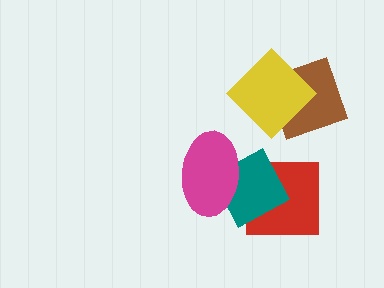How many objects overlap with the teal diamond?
2 objects overlap with the teal diamond.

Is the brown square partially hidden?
Yes, it is partially covered by another shape.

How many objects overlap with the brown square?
1 object overlaps with the brown square.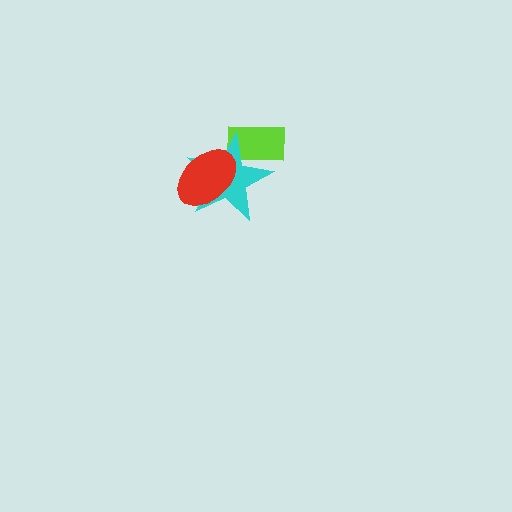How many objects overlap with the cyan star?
2 objects overlap with the cyan star.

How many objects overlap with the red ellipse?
1 object overlaps with the red ellipse.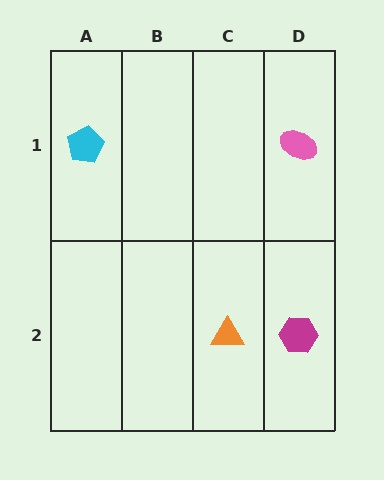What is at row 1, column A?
A cyan pentagon.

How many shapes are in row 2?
2 shapes.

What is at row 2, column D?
A magenta hexagon.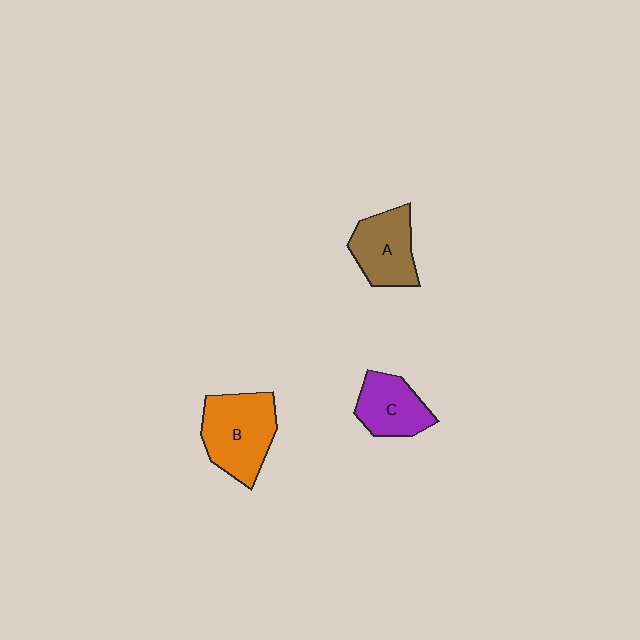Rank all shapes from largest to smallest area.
From largest to smallest: B (orange), A (brown), C (purple).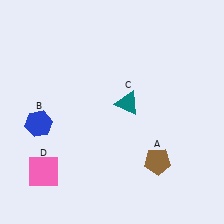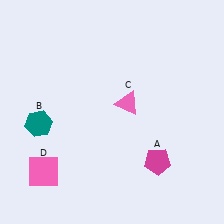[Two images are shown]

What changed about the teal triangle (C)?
In Image 1, C is teal. In Image 2, it changed to pink.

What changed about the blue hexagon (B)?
In Image 1, B is blue. In Image 2, it changed to teal.